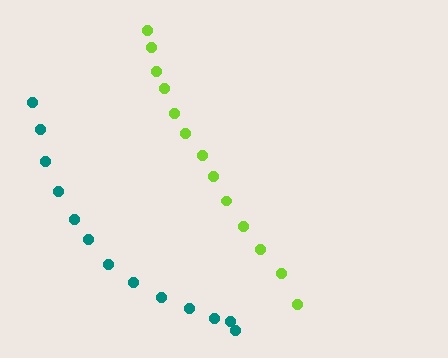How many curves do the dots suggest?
There are 2 distinct paths.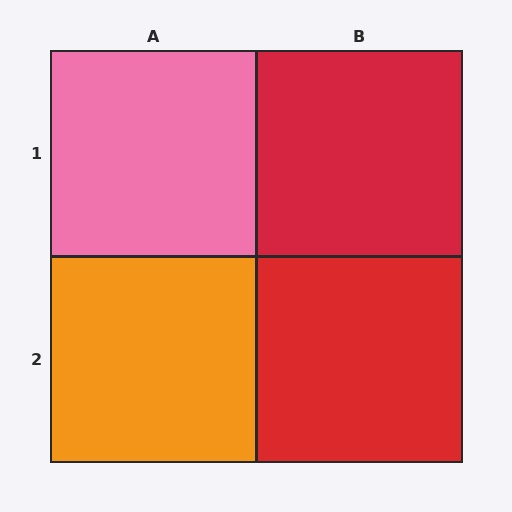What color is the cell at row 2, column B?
Red.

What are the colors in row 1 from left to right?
Pink, red.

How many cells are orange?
1 cell is orange.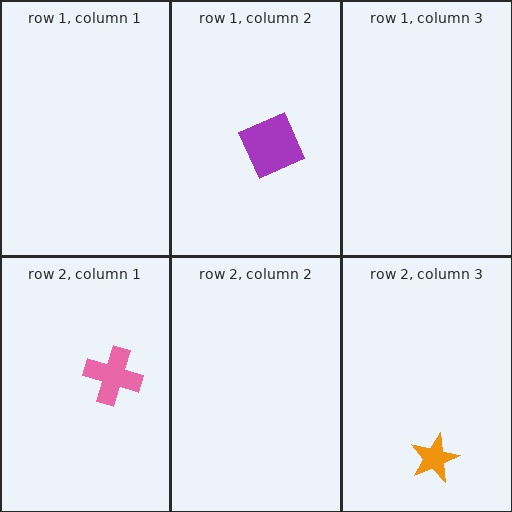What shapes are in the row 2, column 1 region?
The pink cross.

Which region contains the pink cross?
The row 2, column 1 region.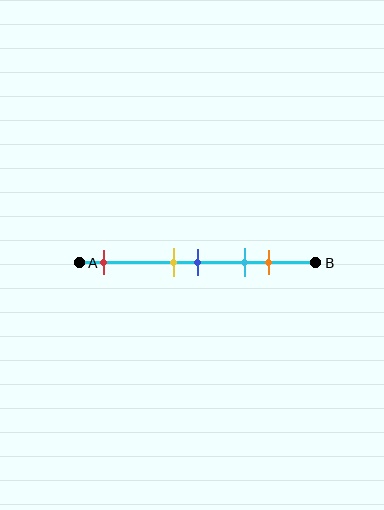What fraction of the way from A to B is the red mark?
The red mark is approximately 10% (0.1) of the way from A to B.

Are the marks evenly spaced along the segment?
No, the marks are not evenly spaced.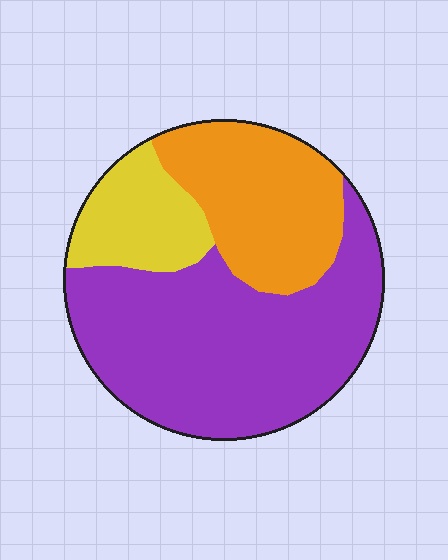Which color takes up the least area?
Yellow, at roughly 15%.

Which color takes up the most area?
Purple, at roughly 55%.